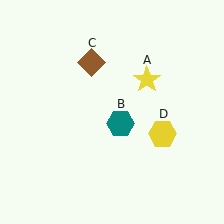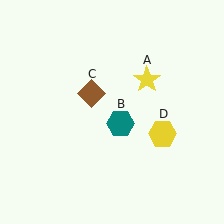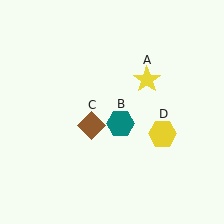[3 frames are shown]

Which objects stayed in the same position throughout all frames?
Yellow star (object A) and teal hexagon (object B) and yellow hexagon (object D) remained stationary.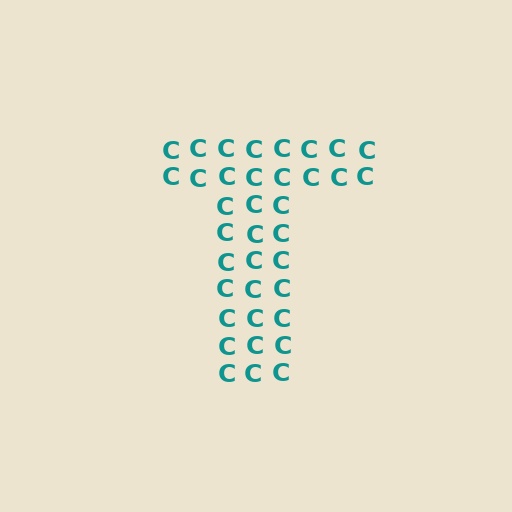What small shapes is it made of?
It is made of small letter C's.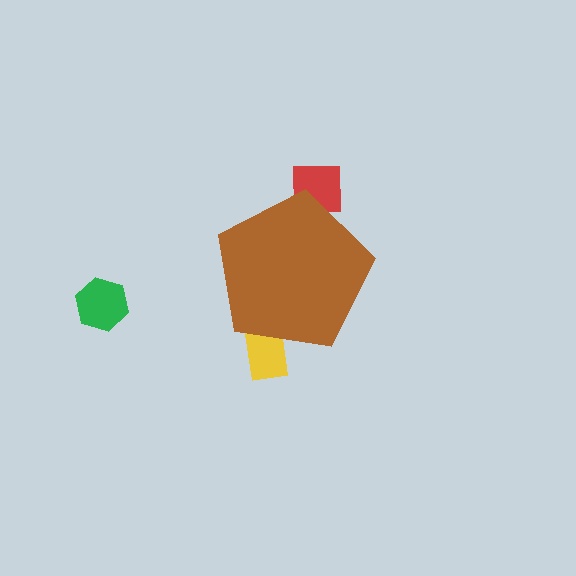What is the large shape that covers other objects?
A brown pentagon.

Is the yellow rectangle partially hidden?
Yes, the yellow rectangle is partially hidden behind the brown pentagon.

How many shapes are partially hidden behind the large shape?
2 shapes are partially hidden.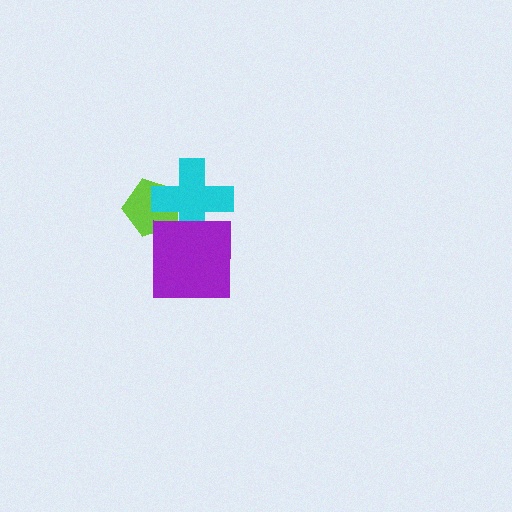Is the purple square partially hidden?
No, no other shape covers it.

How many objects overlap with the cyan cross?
2 objects overlap with the cyan cross.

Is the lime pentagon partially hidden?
Yes, it is partially covered by another shape.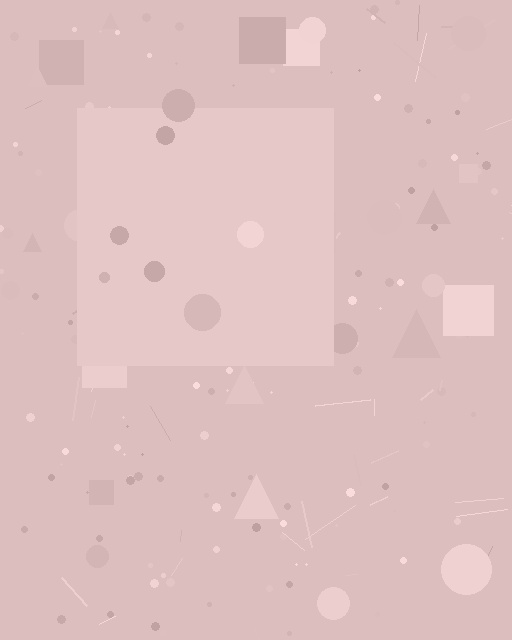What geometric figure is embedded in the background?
A square is embedded in the background.